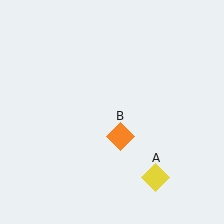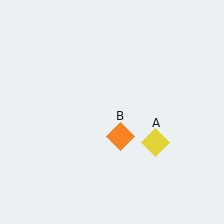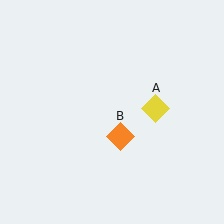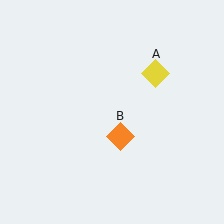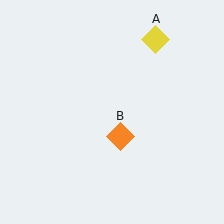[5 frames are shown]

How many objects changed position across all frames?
1 object changed position: yellow diamond (object A).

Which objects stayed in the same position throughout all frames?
Orange diamond (object B) remained stationary.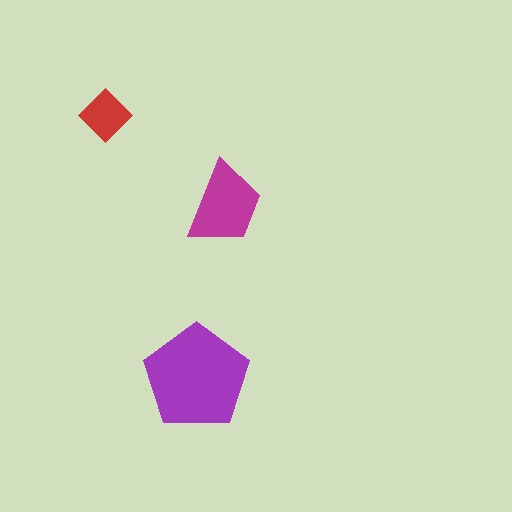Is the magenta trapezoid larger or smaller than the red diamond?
Larger.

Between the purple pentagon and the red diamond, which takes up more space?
The purple pentagon.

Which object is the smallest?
The red diamond.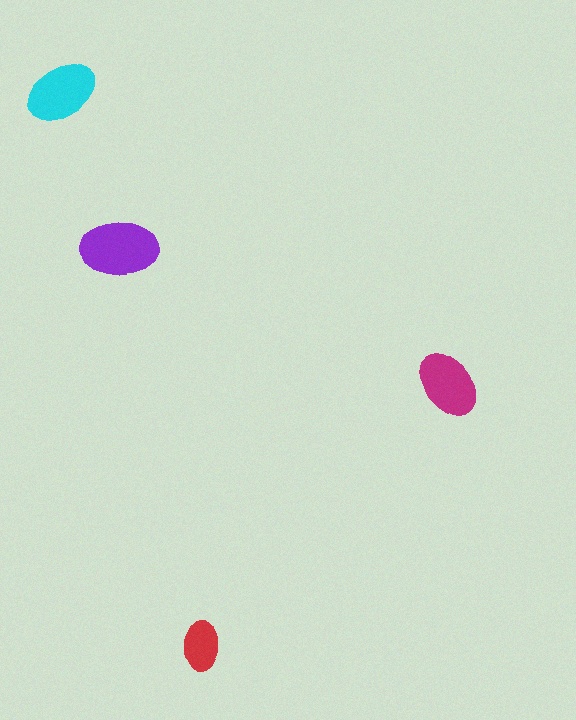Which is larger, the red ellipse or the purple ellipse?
The purple one.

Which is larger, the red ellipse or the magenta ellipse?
The magenta one.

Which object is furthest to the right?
The magenta ellipse is rightmost.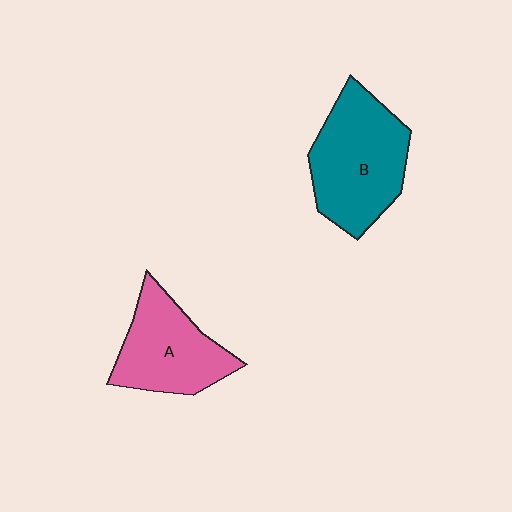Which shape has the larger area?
Shape B (teal).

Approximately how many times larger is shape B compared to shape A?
Approximately 1.2 times.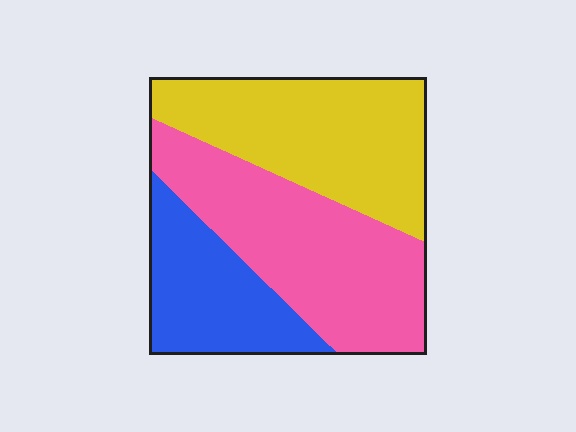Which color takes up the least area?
Blue, at roughly 25%.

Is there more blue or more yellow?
Yellow.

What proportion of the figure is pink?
Pink covers roughly 40% of the figure.